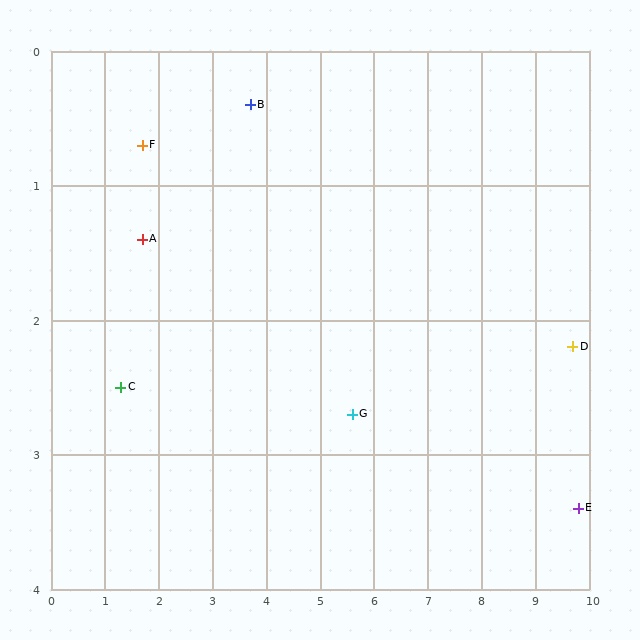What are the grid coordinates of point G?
Point G is at approximately (5.6, 2.7).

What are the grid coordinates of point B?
Point B is at approximately (3.7, 0.4).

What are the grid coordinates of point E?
Point E is at approximately (9.8, 3.4).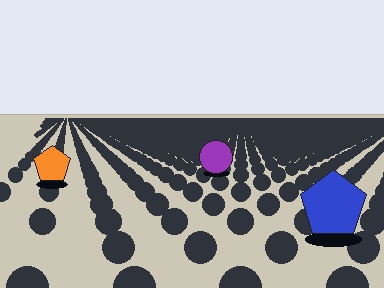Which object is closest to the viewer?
The blue pentagon is closest. The texture marks near it are larger and more spread out.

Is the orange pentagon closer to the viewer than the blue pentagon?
No. The blue pentagon is closer — you can tell from the texture gradient: the ground texture is coarser near it.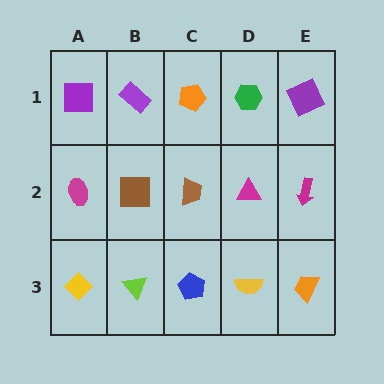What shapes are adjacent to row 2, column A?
A purple square (row 1, column A), a yellow diamond (row 3, column A), a brown square (row 2, column B).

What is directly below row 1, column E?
A magenta arrow.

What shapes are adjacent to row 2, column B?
A purple rectangle (row 1, column B), a lime triangle (row 3, column B), a magenta ellipse (row 2, column A), a brown trapezoid (row 2, column C).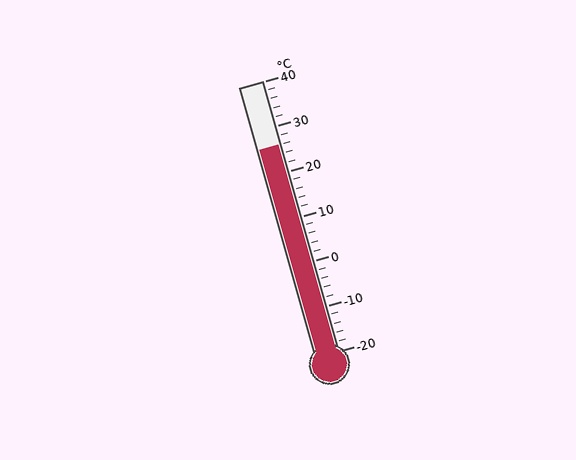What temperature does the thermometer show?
The thermometer shows approximately 26°C.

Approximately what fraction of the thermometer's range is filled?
The thermometer is filled to approximately 75% of its range.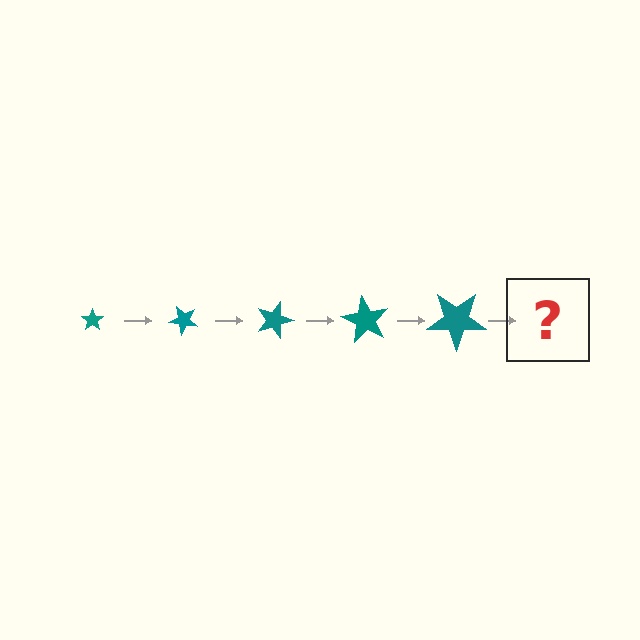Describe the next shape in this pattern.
It should be a star, larger than the previous one and rotated 225 degrees from the start.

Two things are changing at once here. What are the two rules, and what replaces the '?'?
The two rules are that the star grows larger each step and it rotates 45 degrees each step. The '?' should be a star, larger than the previous one and rotated 225 degrees from the start.